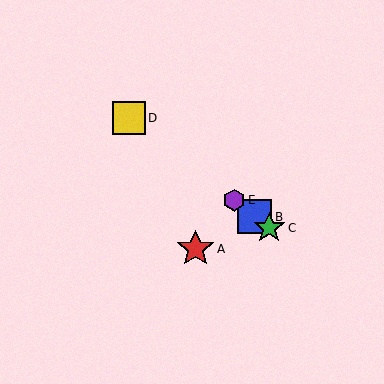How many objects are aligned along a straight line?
4 objects (B, C, D, E) are aligned along a straight line.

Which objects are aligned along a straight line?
Objects B, C, D, E are aligned along a straight line.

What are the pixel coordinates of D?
Object D is at (129, 118).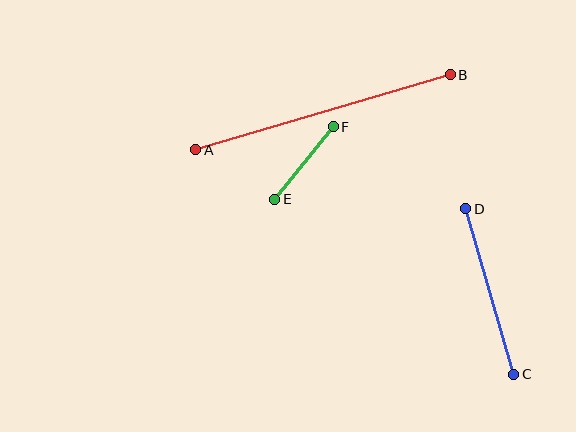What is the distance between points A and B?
The distance is approximately 265 pixels.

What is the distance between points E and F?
The distance is approximately 93 pixels.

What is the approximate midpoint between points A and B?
The midpoint is at approximately (323, 112) pixels.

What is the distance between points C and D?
The distance is approximately 172 pixels.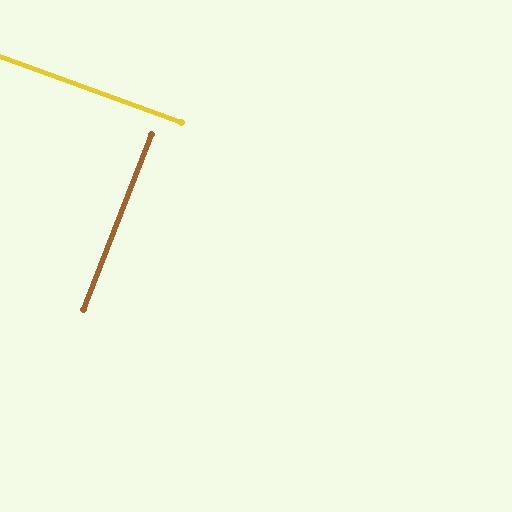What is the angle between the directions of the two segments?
Approximately 89 degrees.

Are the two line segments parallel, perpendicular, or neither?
Perpendicular — they meet at approximately 89°.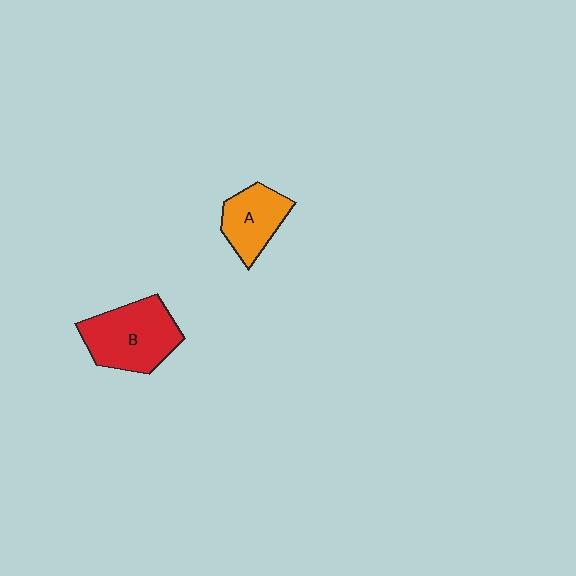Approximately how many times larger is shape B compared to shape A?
Approximately 1.5 times.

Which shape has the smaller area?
Shape A (orange).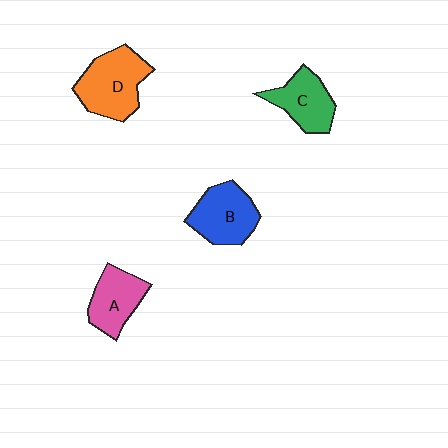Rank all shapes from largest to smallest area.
From largest to smallest: D (orange), B (blue), C (green), A (pink).